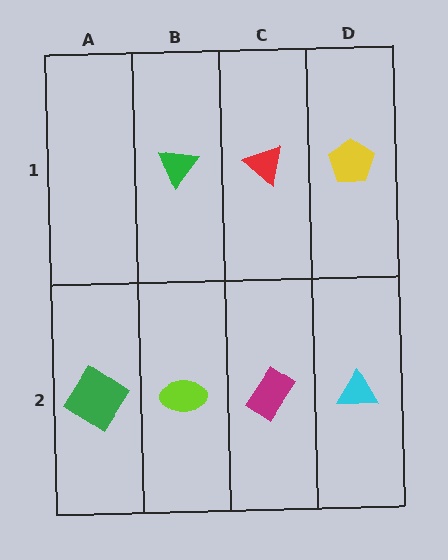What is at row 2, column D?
A cyan triangle.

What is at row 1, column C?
A red triangle.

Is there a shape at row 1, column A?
No, that cell is empty.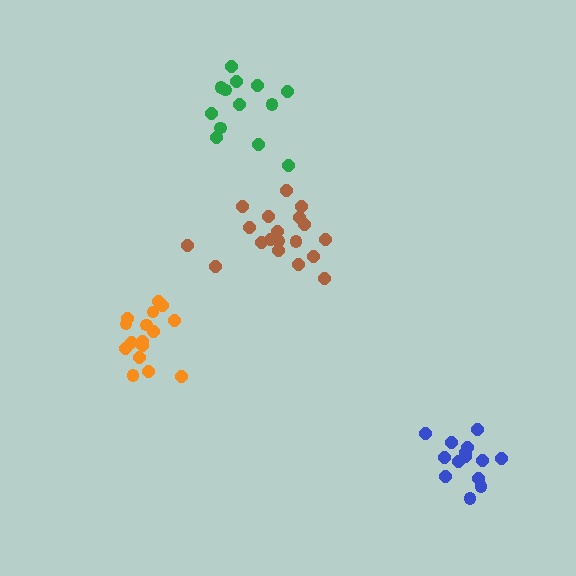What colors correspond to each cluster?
The clusters are colored: blue, orange, brown, green.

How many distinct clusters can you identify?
There are 4 distinct clusters.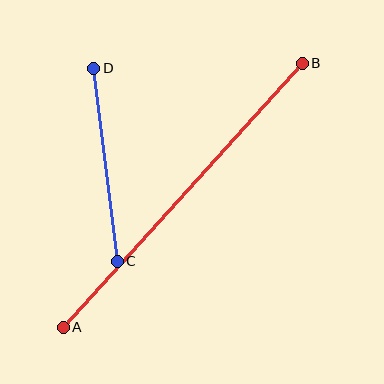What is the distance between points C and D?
The distance is approximately 195 pixels.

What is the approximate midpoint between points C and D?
The midpoint is at approximately (106, 165) pixels.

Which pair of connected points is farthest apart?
Points A and B are farthest apart.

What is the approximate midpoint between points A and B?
The midpoint is at approximately (183, 195) pixels.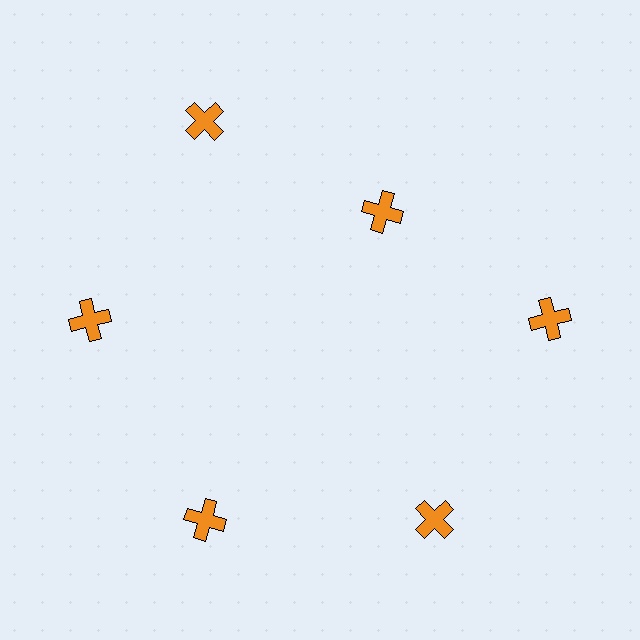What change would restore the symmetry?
The symmetry would be restored by moving it outward, back onto the ring so that all 6 crosses sit at equal angles and equal distance from the center.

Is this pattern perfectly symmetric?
No. The 6 orange crosses are arranged in a ring, but one element near the 1 o'clock position is pulled inward toward the center, breaking the 6-fold rotational symmetry.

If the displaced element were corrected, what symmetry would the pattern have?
It would have 6-fold rotational symmetry — the pattern would map onto itself every 60 degrees.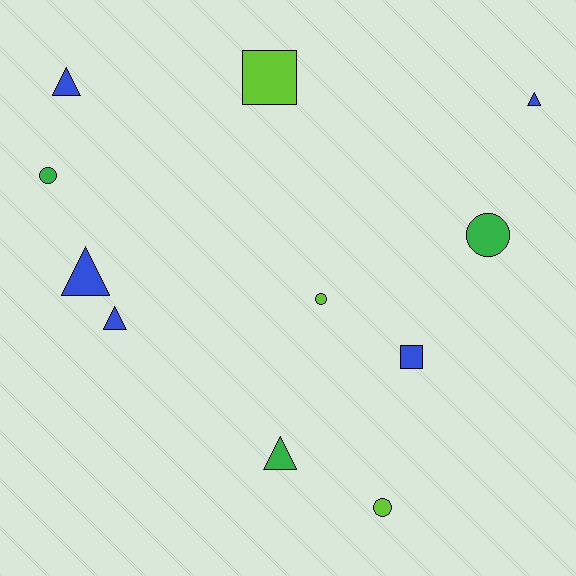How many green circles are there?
There are 2 green circles.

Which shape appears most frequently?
Triangle, with 5 objects.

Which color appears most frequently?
Blue, with 5 objects.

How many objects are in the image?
There are 11 objects.